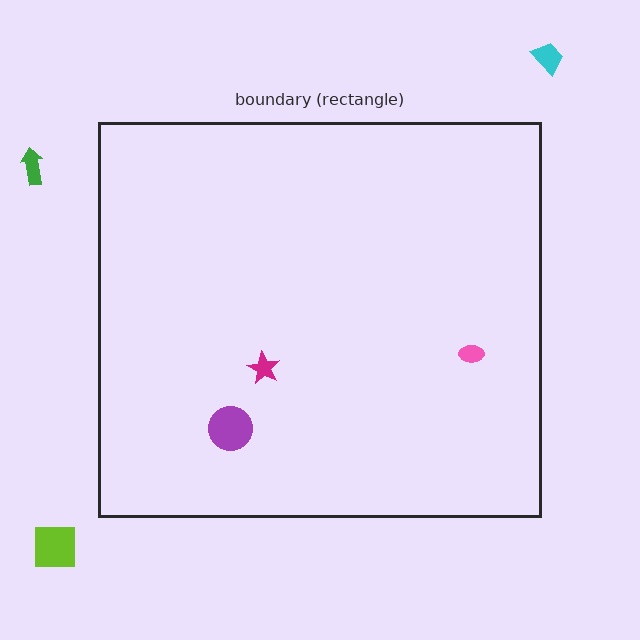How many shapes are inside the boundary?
3 inside, 3 outside.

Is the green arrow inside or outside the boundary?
Outside.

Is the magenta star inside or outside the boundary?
Inside.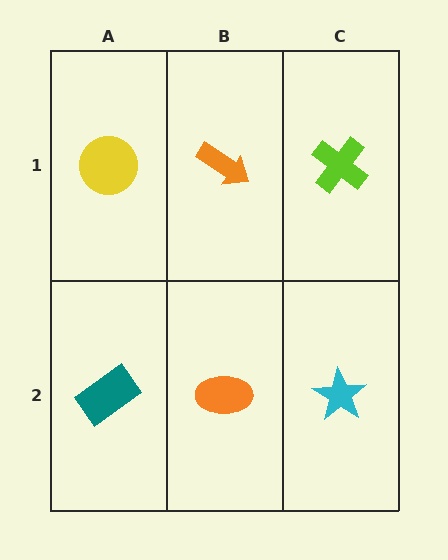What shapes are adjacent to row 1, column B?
An orange ellipse (row 2, column B), a yellow circle (row 1, column A), a lime cross (row 1, column C).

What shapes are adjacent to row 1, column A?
A teal rectangle (row 2, column A), an orange arrow (row 1, column B).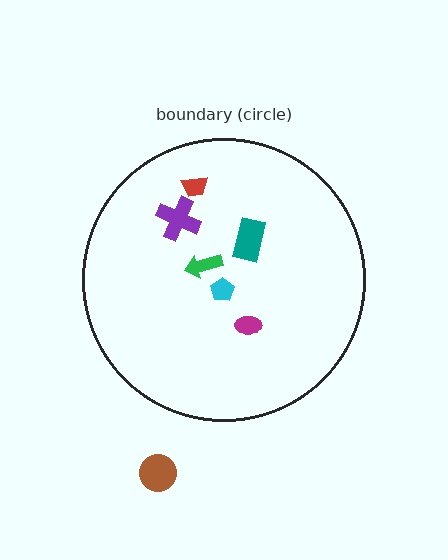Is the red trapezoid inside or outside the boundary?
Inside.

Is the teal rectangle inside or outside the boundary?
Inside.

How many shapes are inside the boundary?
6 inside, 1 outside.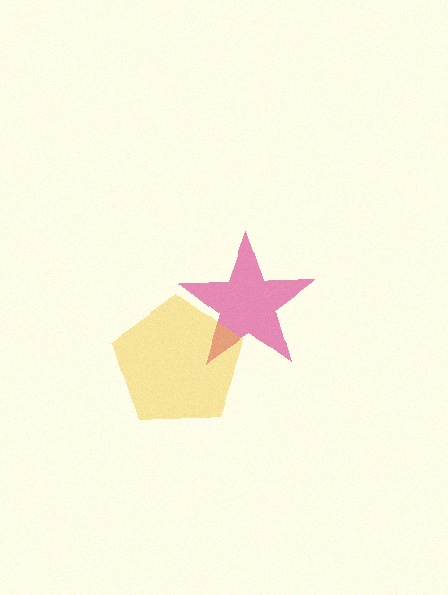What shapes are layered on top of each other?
The layered shapes are: a magenta star, a yellow pentagon.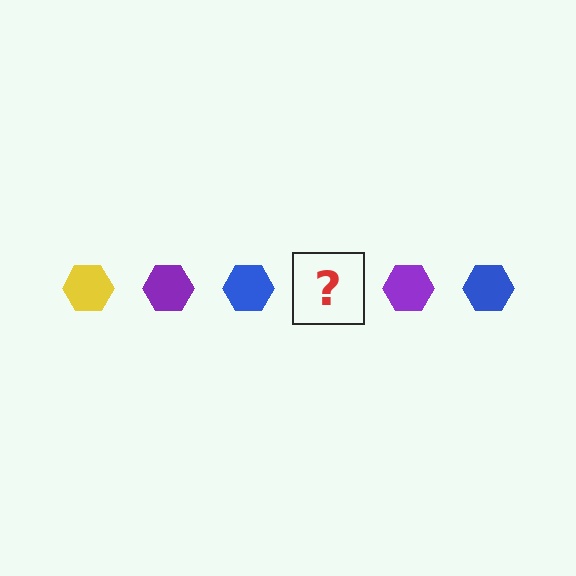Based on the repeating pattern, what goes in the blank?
The blank should be a yellow hexagon.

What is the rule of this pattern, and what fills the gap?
The rule is that the pattern cycles through yellow, purple, blue hexagons. The gap should be filled with a yellow hexagon.